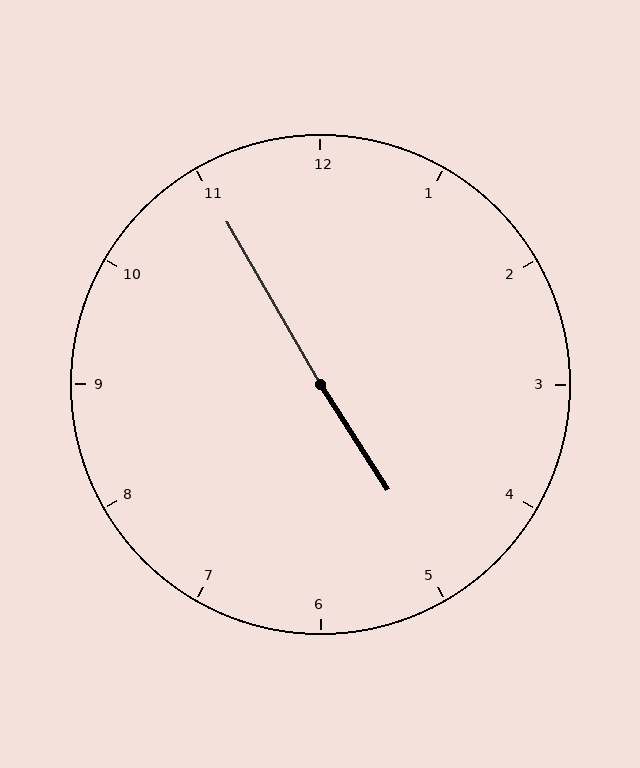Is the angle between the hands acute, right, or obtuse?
It is obtuse.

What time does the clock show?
4:55.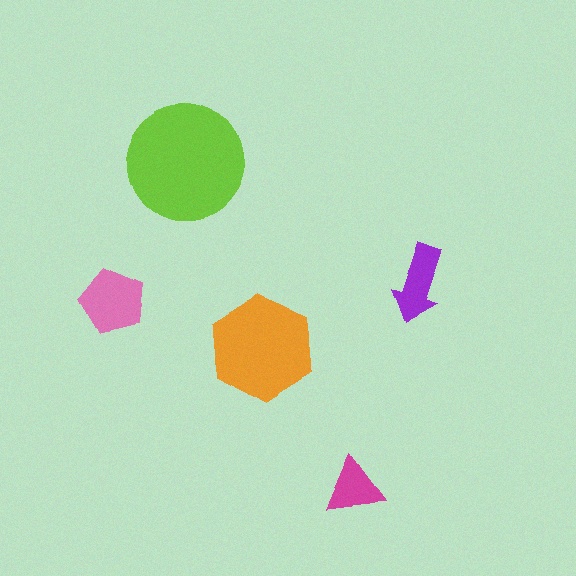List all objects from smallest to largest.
The magenta triangle, the purple arrow, the pink pentagon, the orange hexagon, the lime circle.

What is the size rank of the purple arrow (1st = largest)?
4th.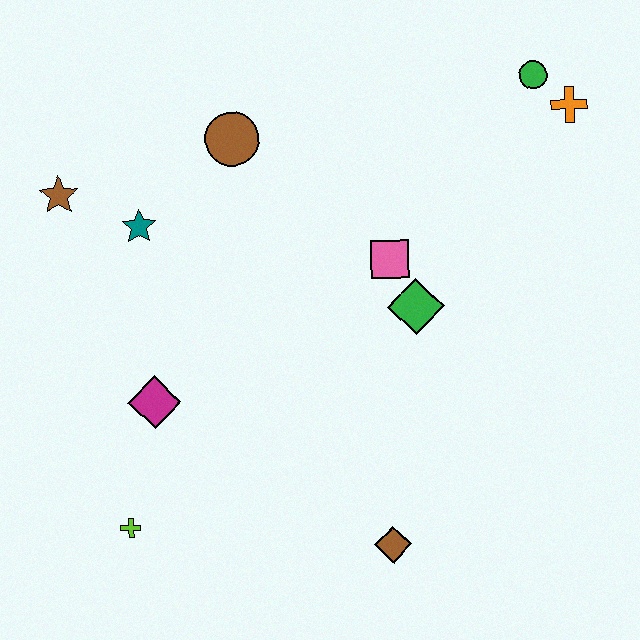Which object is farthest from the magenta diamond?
The orange cross is farthest from the magenta diamond.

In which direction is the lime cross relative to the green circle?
The lime cross is below the green circle.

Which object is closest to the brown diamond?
The green diamond is closest to the brown diamond.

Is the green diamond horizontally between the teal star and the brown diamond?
No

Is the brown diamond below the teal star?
Yes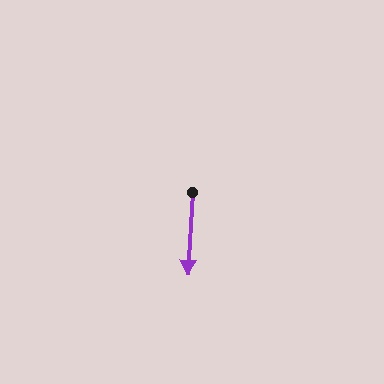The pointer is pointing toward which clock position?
Roughly 6 o'clock.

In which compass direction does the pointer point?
South.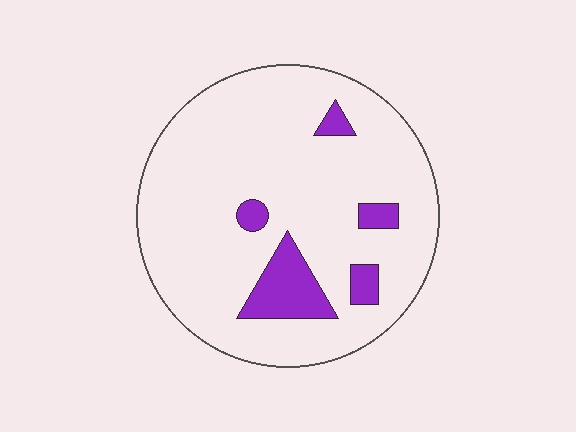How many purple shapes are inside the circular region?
5.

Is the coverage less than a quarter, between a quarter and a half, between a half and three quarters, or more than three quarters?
Less than a quarter.